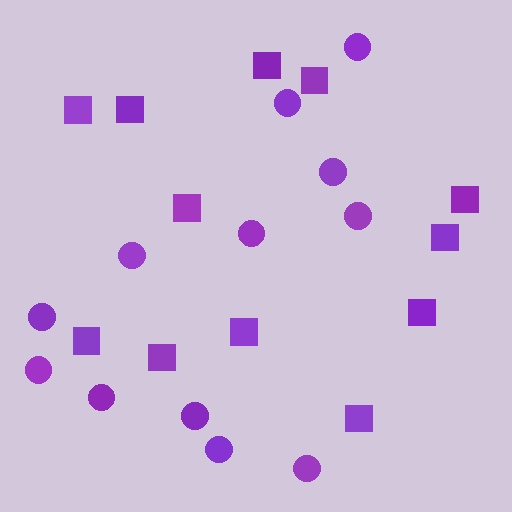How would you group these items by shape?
There are 2 groups: one group of circles (12) and one group of squares (12).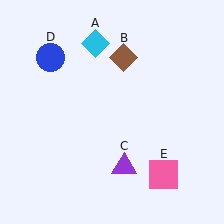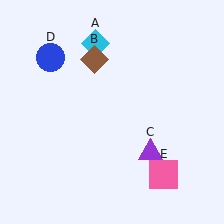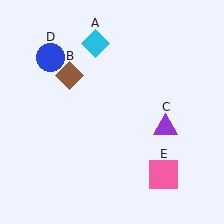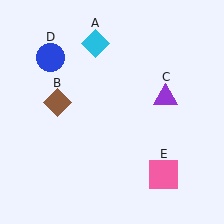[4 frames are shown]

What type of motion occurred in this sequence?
The brown diamond (object B), purple triangle (object C) rotated counterclockwise around the center of the scene.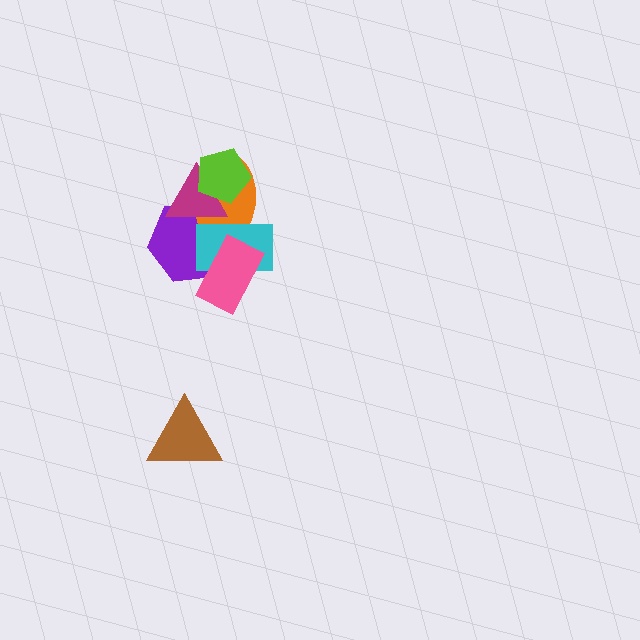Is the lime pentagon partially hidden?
No, no other shape covers it.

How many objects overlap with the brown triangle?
0 objects overlap with the brown triangle.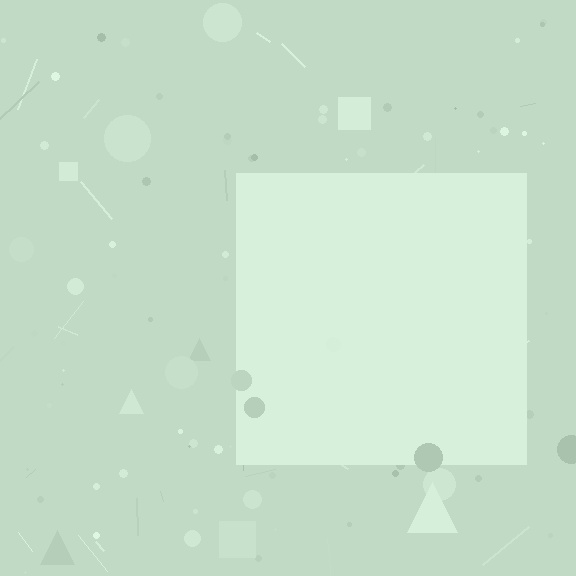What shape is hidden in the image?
A square is hidden in the image.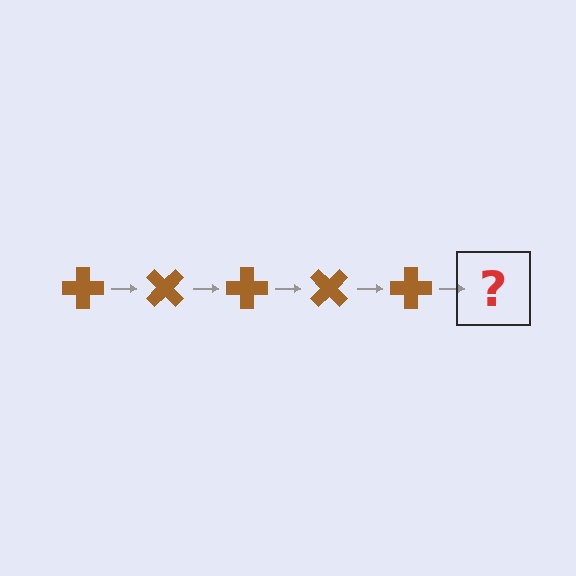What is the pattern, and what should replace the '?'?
The pattern is that the cross rotates 45 degrees each step. The '?' should be a brown cross rotated 225 degrees.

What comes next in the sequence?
The next element should be a brown cross rotated 225 degrees.